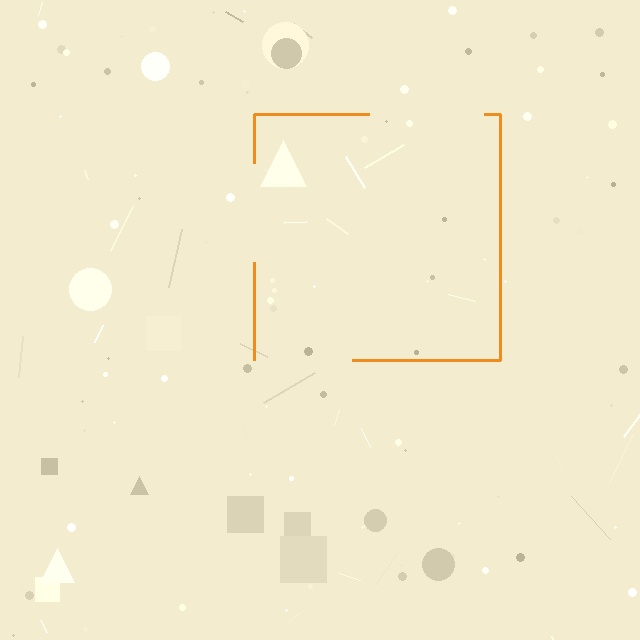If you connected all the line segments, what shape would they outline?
They would outline a square.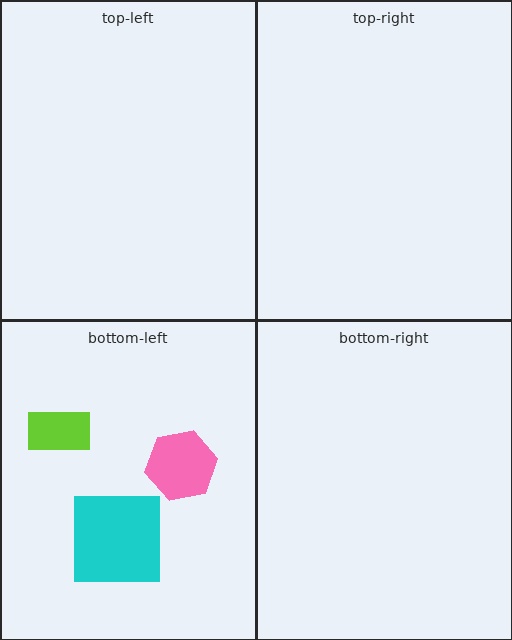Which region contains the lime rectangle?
The bottom-left region.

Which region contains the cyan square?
The bottom-left region.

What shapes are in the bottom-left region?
The pink hexagon, the lime rectangle, the cyan square.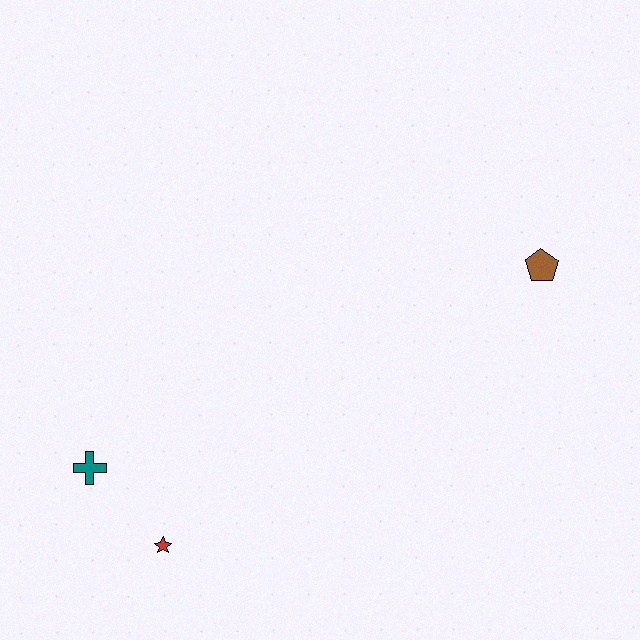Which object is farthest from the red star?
The brown pentagon is farthest from the red star.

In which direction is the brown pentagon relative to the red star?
The brown pentagon is to the right of the red star.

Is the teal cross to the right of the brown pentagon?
No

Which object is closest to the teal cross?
The red star is closest to the teal cross.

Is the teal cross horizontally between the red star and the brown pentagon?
No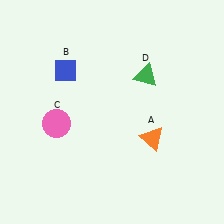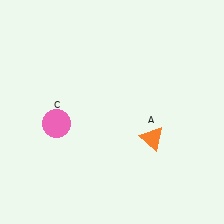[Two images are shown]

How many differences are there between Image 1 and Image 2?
There are 2 differences between the two images.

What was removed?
The blue diamond (B), the green triangle (D) were removed in Image 2.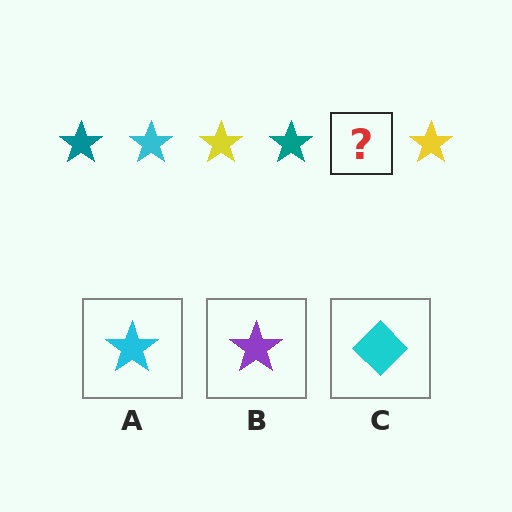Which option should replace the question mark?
Option A.